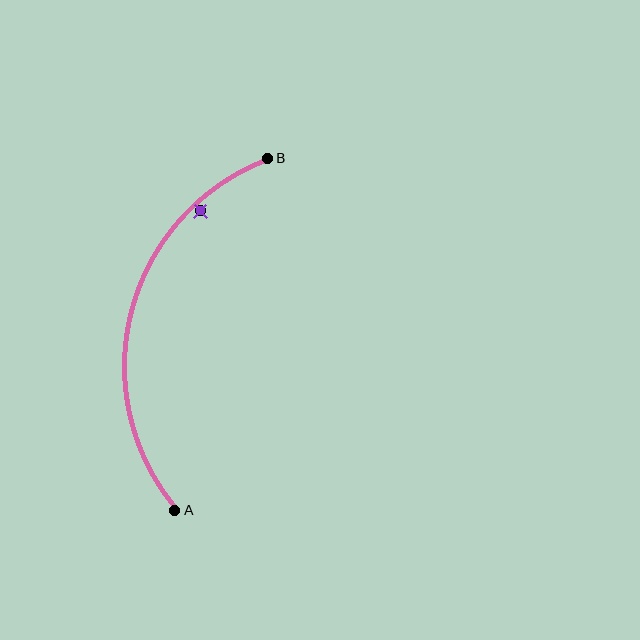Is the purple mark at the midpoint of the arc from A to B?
No — the purple mark does not lie on the arc at all. It sits slightly inside the curve.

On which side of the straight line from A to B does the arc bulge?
The arc bulges to the left of the straight line connecting A and B.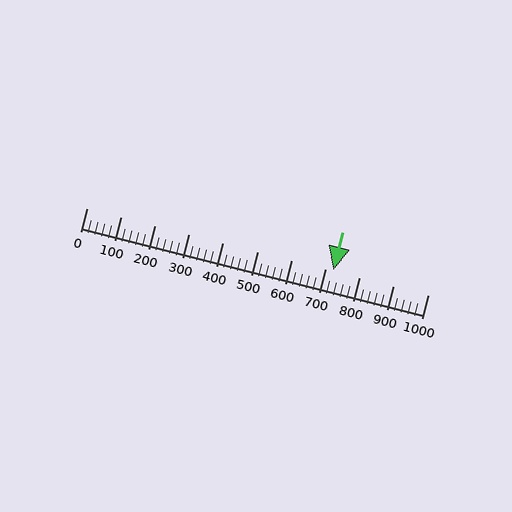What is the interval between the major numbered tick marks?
The major tick marks are spaced 100 units apart.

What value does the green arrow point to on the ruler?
The green arrow points to approximately 722.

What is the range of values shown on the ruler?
The ruler shows values from 0 to 1000.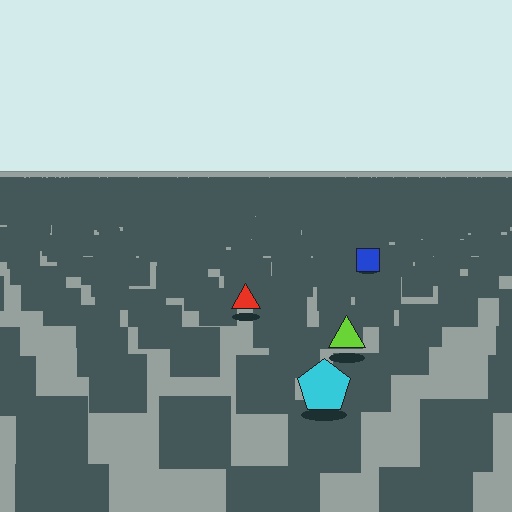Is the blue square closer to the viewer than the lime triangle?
No. The lime triangle is closer — you can tell from the texture gradient: the ground texture is coarser near it.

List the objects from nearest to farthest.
From nearest to farthest: the cyan pentagon, the lime triangle, the red triangle, the blue square.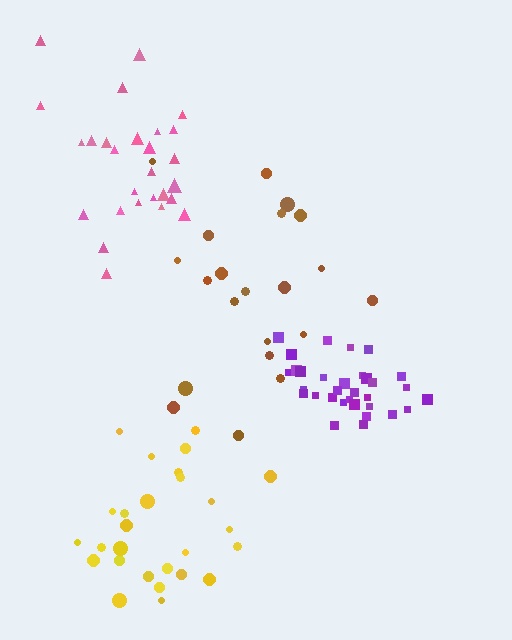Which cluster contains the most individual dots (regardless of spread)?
Purple (32).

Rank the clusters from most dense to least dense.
purple, yellow, pink, brown.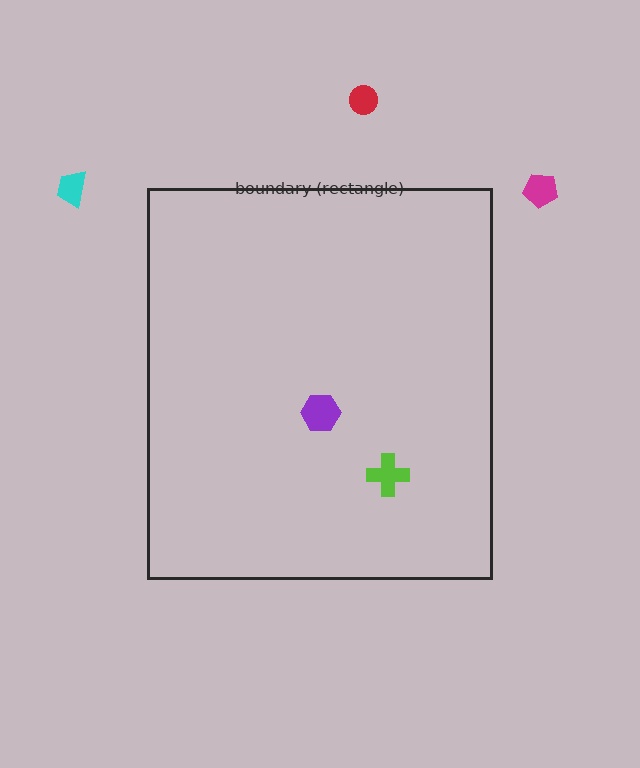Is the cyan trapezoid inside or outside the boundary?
Outside.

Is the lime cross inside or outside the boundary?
Inside.